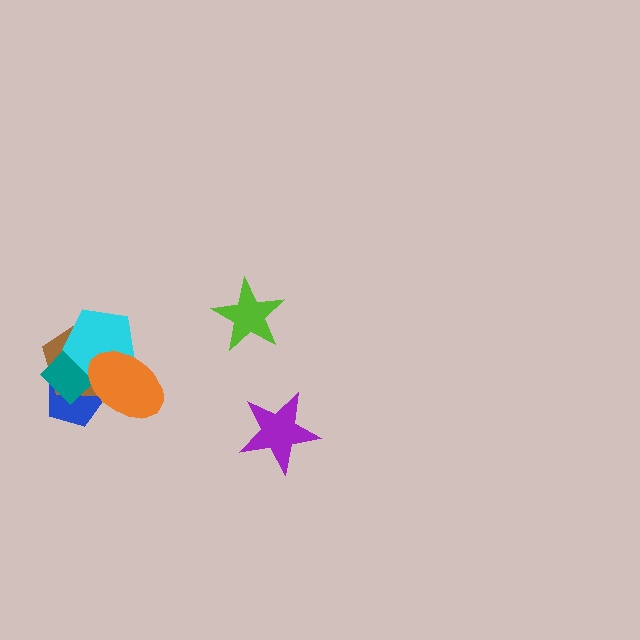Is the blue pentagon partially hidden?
Yes, it is partially covered by another shape.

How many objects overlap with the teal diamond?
4 objects overlap with the teal diamond.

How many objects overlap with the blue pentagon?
4 objects overlap with the blue pentagon.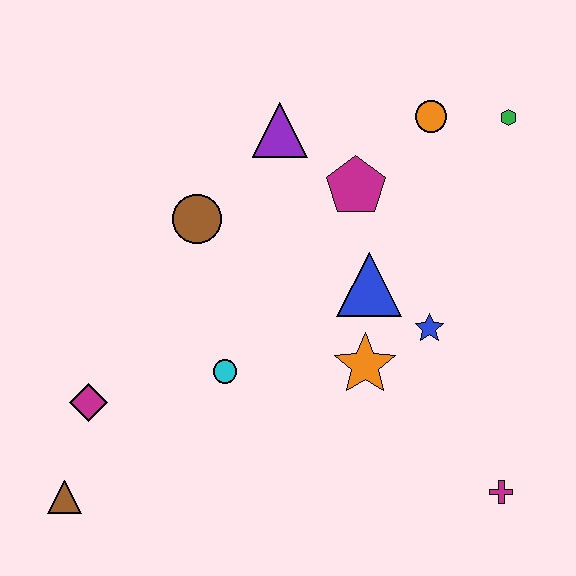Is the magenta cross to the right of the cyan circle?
Yes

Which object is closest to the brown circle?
The purple triangle is closest to the brown circle.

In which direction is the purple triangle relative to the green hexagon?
The purple triangle is to the left of the green hexagon.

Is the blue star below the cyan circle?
No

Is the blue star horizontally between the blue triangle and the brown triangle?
No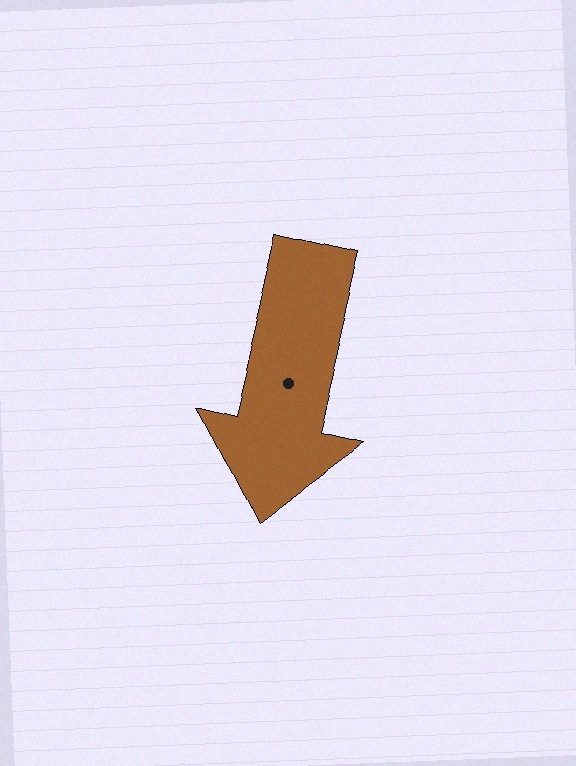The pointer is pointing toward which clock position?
Roughly 6 o'clock.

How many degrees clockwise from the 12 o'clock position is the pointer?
Approximately 193 degrees.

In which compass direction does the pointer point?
South.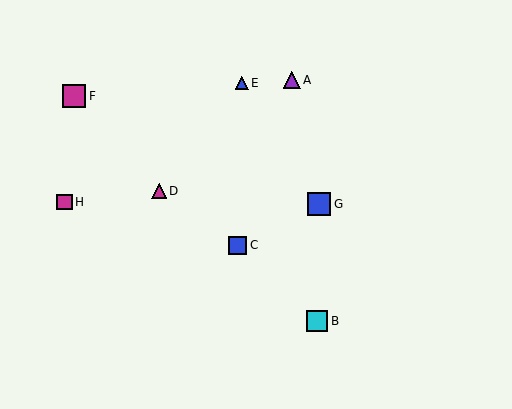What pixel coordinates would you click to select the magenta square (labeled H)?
Click at (64, 202) to select the magenta square H.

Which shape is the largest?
The magenta square (labeled F) is the largest.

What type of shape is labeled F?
Shape F is a magenta square.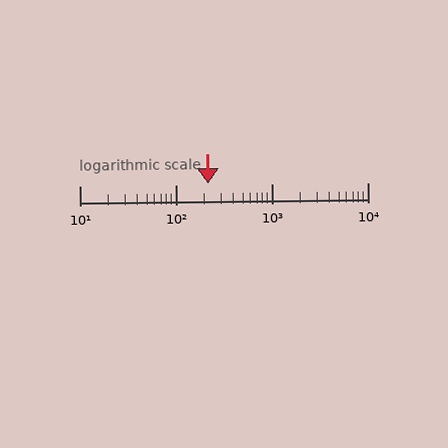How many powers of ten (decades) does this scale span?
The scale spans 3 decades, from 10 to 10000.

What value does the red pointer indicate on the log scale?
The pointer indicates approximately 220.